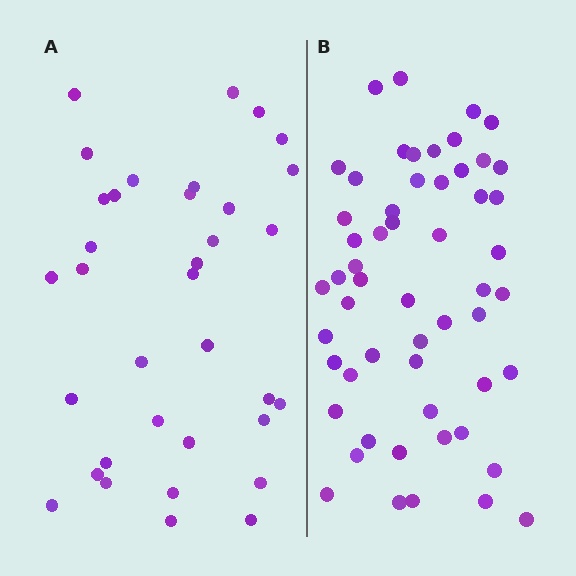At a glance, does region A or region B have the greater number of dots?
Region B (the right region) has more dots.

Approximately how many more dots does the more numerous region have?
Region B has approximately 20 more dots than region A.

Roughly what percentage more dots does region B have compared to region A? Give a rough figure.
About 55% more.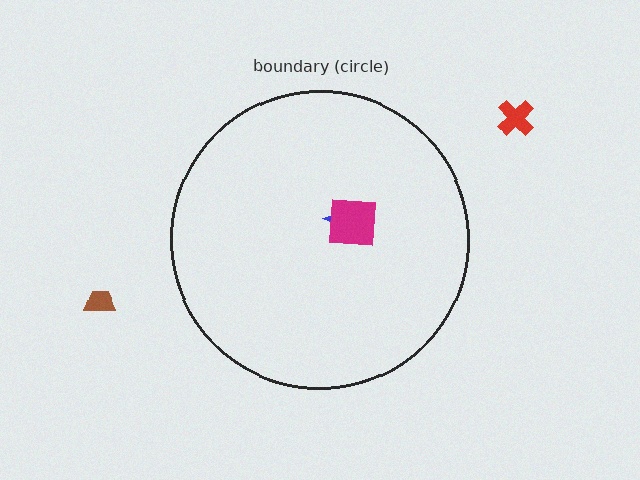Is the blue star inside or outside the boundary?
Inside.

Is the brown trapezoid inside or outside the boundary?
Outside.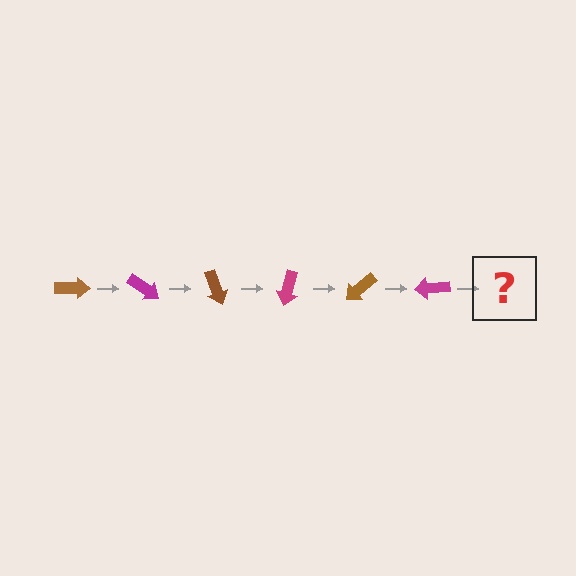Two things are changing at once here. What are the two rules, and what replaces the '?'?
The two rules are that it rotates 35 degrees each step and the color cycles through brown and magenta. The '?' should be a brown arrow, rotated 210 degrees from the start.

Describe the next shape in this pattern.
It should be a brown arrow, rotated 210 degrees from the start.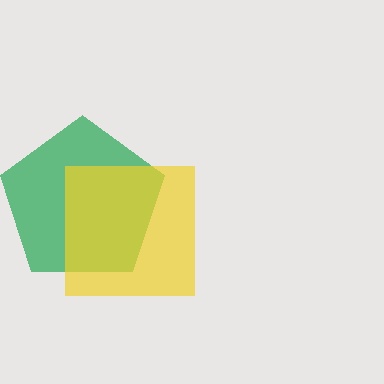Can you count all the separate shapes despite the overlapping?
Yes, there are 2 separate shapes.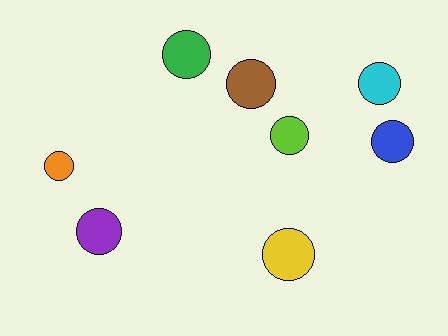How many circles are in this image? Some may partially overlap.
There are 8 circles.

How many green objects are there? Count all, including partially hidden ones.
There is 1 green object.